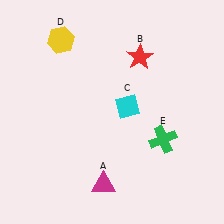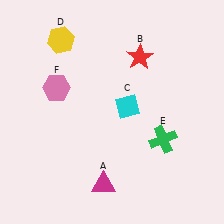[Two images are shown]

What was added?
A pink hexagon (F) was added in Image 2.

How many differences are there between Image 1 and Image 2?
There is 1 difference between the two images.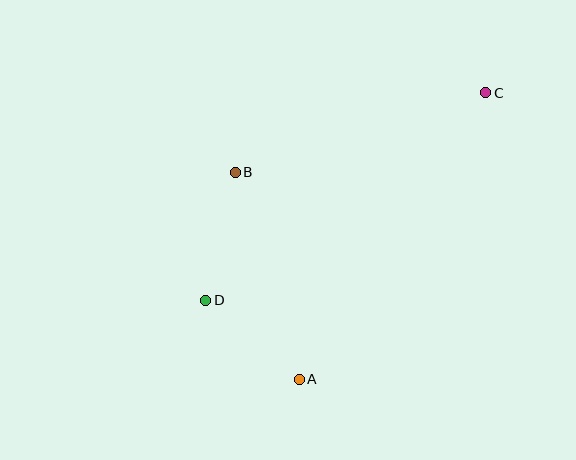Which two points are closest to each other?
Points A and D are closest to each other.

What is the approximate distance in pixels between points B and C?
The distance between B and C is approximately 263 pixels.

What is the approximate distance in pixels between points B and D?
The distance between B and D is approximately 131 pixels.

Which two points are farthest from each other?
Points C and D are farthest from each other.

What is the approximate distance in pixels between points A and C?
The distance between A and C is approximately 342 pixels.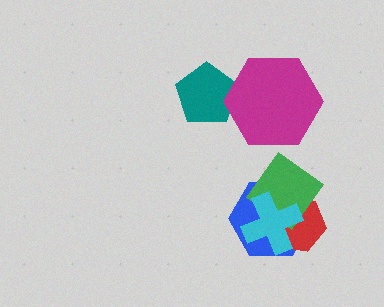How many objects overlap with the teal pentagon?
1 object overlaps with the teal pentagon.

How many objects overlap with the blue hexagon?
3 objects overlap with the blue hexagon.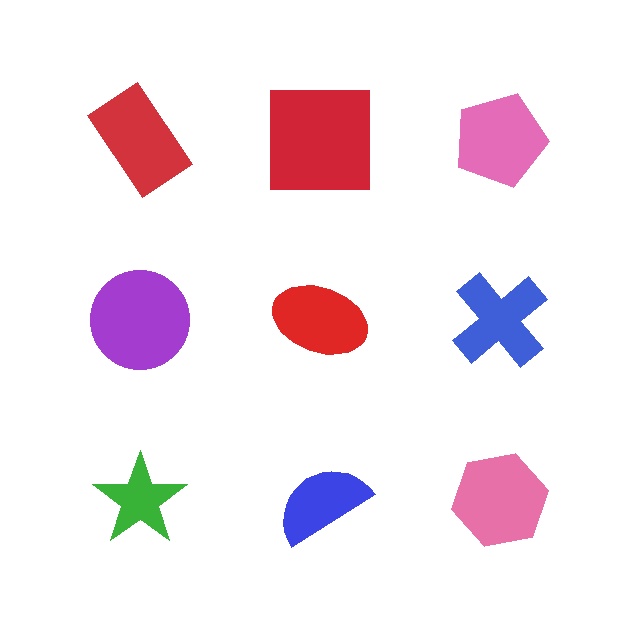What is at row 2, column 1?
A purple circle.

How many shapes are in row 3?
3 shapes.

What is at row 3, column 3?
A pink hexagon.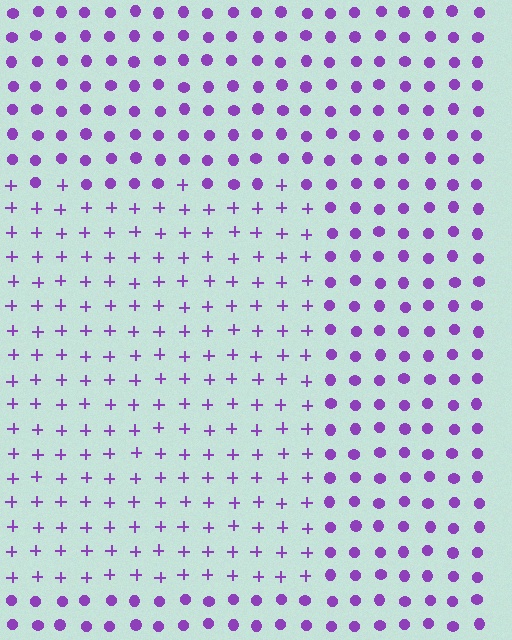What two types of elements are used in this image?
The image uses plus signs inside the rectangle region and circles outside it.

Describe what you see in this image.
The image is filled with small purple elements arranged in a uniform grid. A rectangle-shaped region contains plus signs, while the surrounding area contains circles. The boundary is defined purely by the change in element shape.